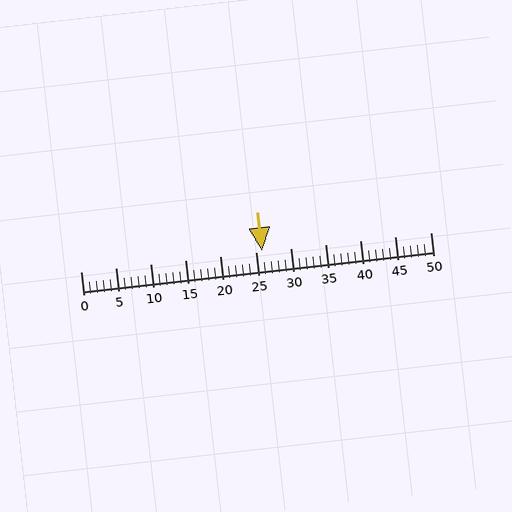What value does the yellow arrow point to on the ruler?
The yellow arrow points to approximately 26.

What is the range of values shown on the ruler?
The ruler shows values from 0 to 50.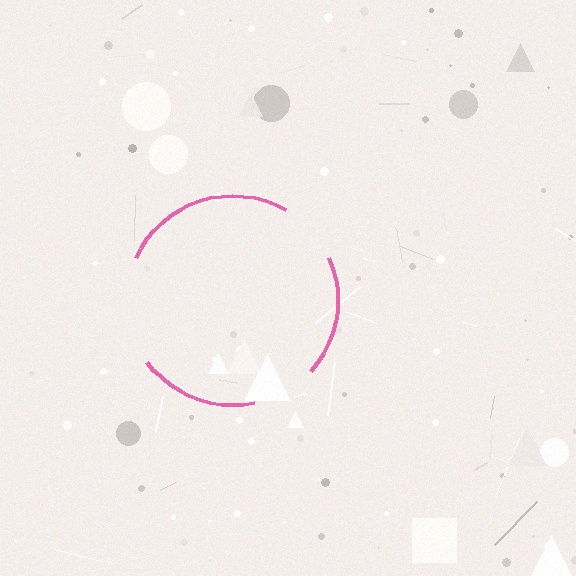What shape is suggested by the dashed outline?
The dashed outline suggests a circle.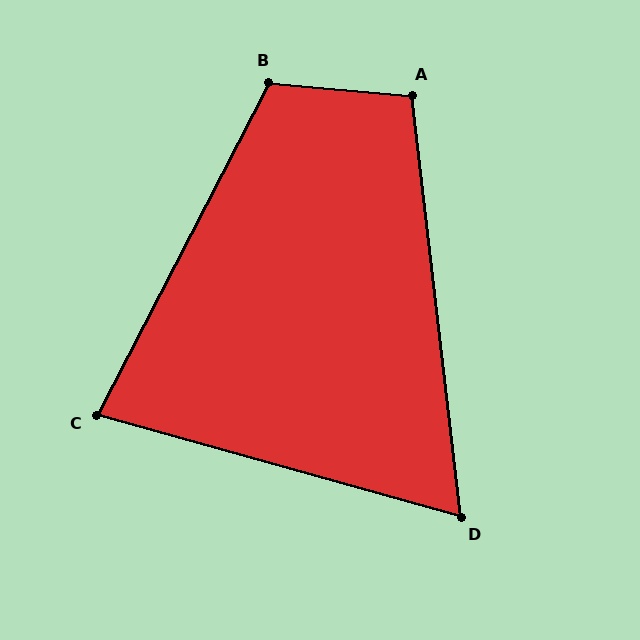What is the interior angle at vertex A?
Approximately 102 degrees (obtuse).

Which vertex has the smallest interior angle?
D, at approximately 68 degrees.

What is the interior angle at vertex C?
Approximately 78 degrees (acute).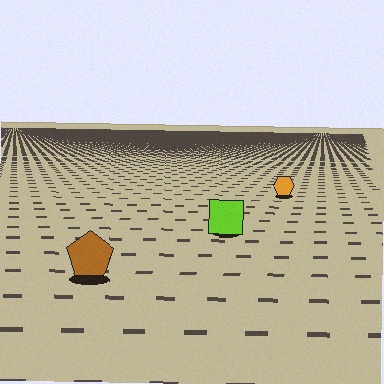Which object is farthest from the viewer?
The orange hexagon is farthest from the viewer. It appears smaller and the ground texture around it is denser.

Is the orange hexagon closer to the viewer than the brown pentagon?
No. The brown pentagon is closer — you can tell from the texture gradient: the ground texture is coarser near it.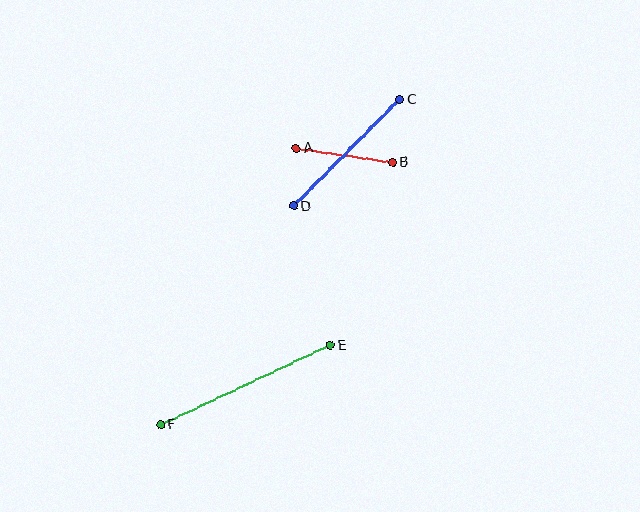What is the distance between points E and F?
The distance is approximately 187 pixels.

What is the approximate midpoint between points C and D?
The midpoint is at approximately (347, 153) pixels.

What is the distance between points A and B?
The distance is approximately 97 pixels.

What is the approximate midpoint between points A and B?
The midpoint is at approximately (344, 155) pixels.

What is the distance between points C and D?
The distance is approximately 150 pixels.